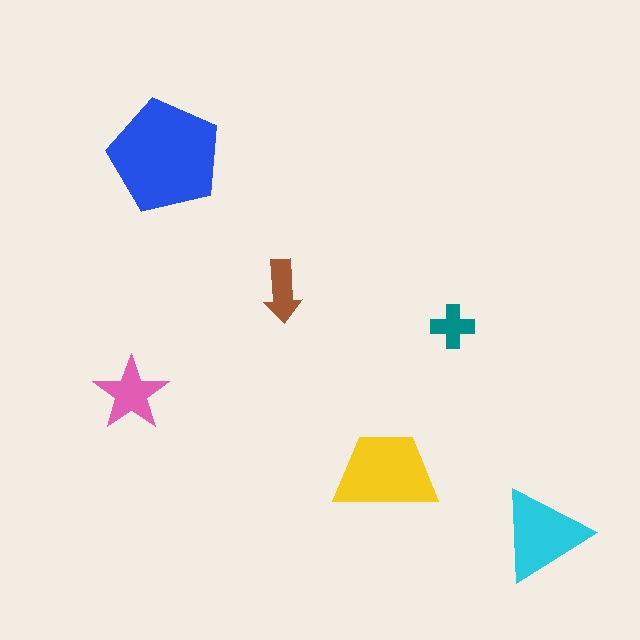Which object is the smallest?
The teal cross.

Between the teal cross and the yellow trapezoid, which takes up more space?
The yellow trapezoid.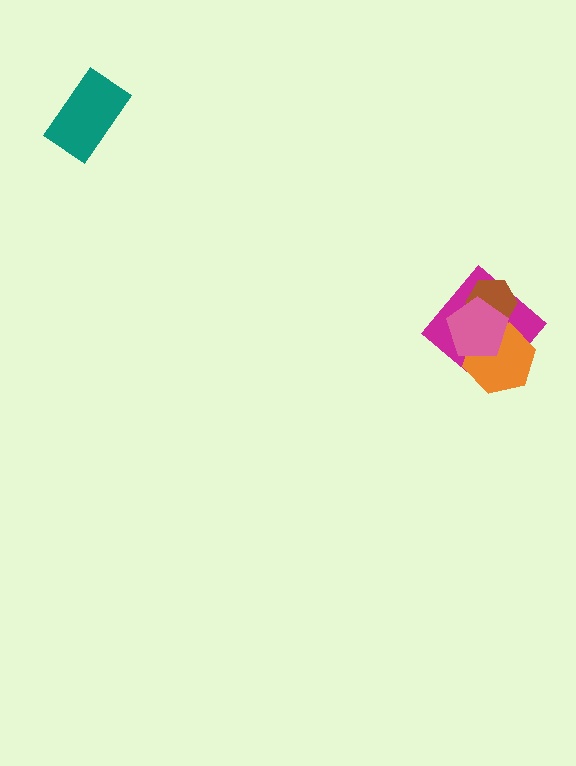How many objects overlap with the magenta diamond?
3 objects overlap with the magenta diamond.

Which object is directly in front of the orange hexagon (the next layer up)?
The brown hexagon is directly in front of the orange hexagon.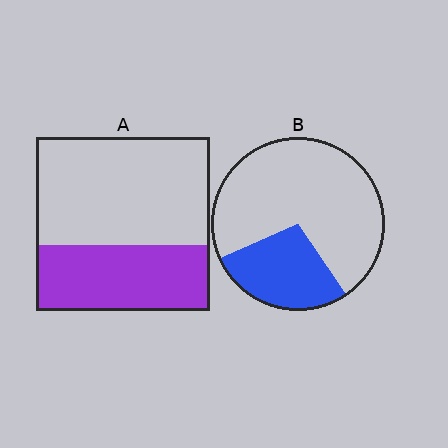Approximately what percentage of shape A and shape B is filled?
A is approximately 40% and B is approximately 30%.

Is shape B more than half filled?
No.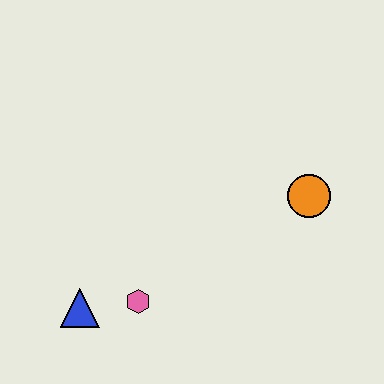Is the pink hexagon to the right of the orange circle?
No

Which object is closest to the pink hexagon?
The blue triangle is closest to the pink hexagon.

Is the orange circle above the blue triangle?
Yes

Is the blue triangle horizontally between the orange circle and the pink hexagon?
No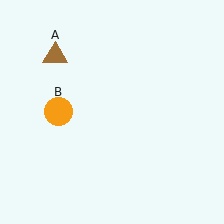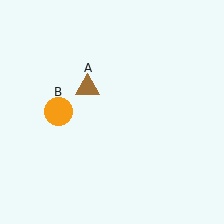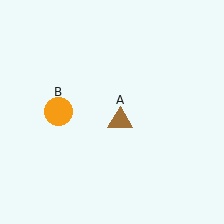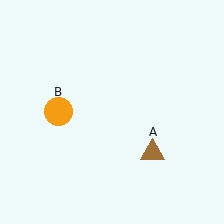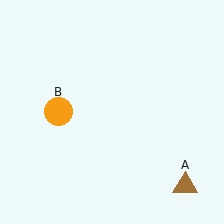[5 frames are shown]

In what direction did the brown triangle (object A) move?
The brown triangle (object A) moved down and to the right.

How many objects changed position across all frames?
1 object changed position: brown triangle (object A).